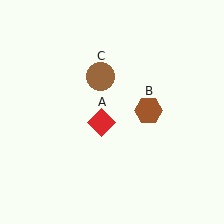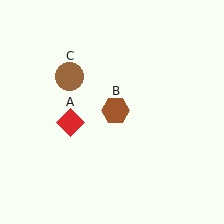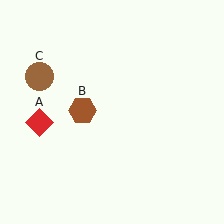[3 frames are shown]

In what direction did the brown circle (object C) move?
The brown circle (object C) moved left.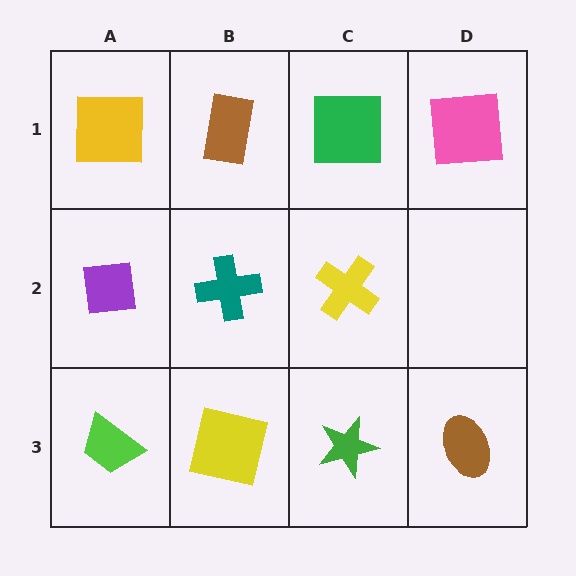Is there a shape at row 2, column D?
No, that cell is empty.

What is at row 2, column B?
A teal cross.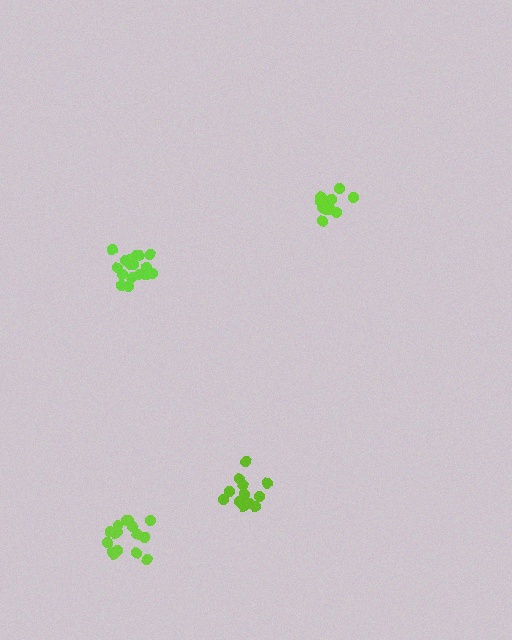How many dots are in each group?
Group 1: 14 dots, Group 2: 16 dots, Group 3: 17 dots, Group 4: 13 dots (60 total).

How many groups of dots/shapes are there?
There are 4 groups.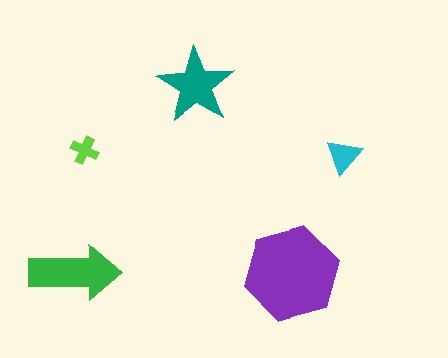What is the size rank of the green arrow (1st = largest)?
2nd.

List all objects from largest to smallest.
The purple hexagon, the green arrow, the teal star, the cyan triangle, the lime cross.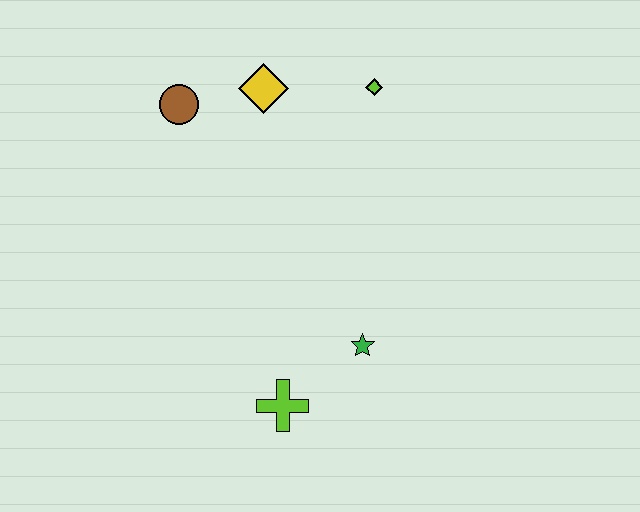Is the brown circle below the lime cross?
No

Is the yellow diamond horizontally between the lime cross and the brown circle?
Yes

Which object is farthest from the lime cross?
The lime diamond is farthest from the lime cross.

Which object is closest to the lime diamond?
The yellow diamond is closest to the lime diamond.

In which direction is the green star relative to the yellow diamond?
The green star is below the yellow diamond.